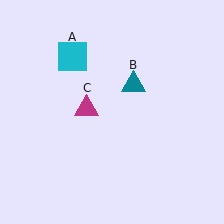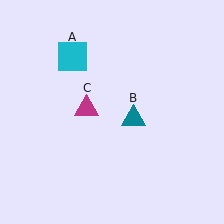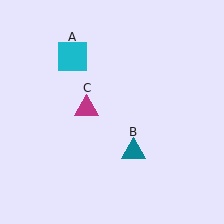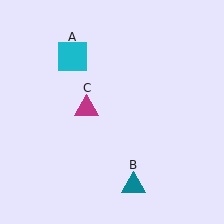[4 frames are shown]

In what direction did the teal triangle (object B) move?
The teal triangle (object B) moved down.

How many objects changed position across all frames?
1 object changed position: teal triangle (object B).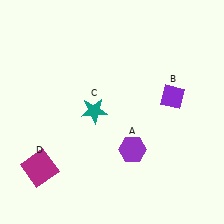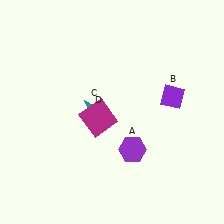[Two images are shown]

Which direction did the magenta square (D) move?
The magenta square (D) moved right.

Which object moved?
The magenta square (D) moved right.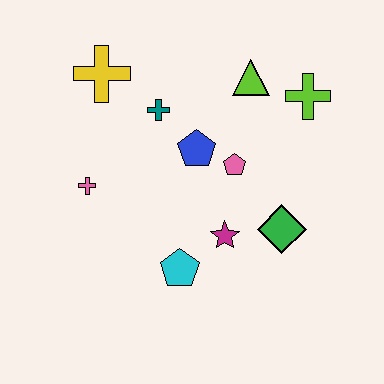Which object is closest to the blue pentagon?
The pink pentagon is closest to the blue pentagon.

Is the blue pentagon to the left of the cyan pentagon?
No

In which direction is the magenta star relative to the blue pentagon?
The magenta star is below the blue pentagon.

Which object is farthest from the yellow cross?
The green diamond is farthest from the yellow cross.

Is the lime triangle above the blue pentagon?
Yes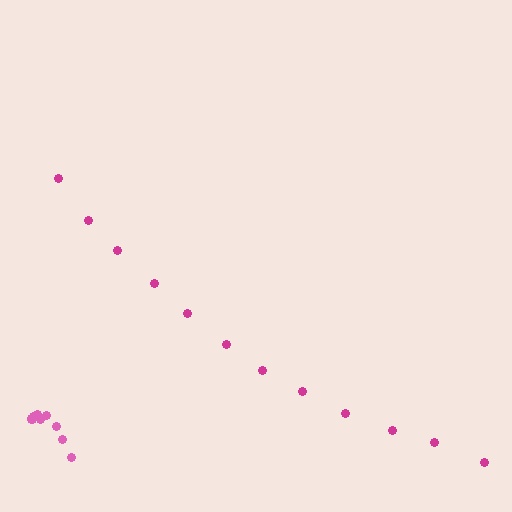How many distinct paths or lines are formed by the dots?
There are 2 distinct paths.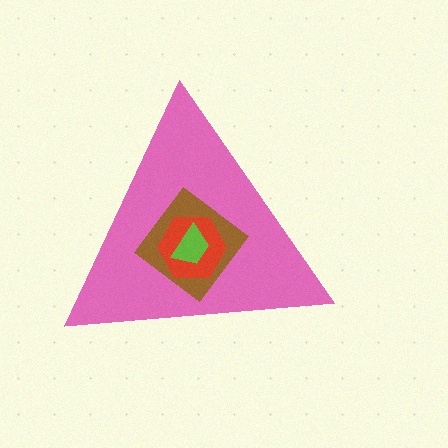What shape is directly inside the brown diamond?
The red hexagon.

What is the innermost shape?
The lime trapezoid.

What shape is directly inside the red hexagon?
The lime trapezoid.